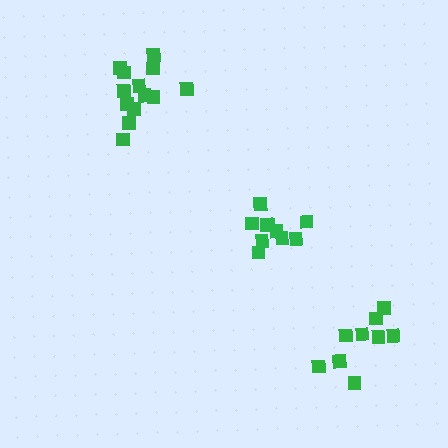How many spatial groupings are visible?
There are 3 spatial groupings.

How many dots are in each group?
Group 1: 10 dots, Group 2: 13 dots, Group 3: 9 dots (32 total).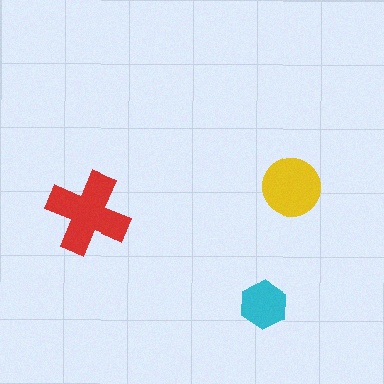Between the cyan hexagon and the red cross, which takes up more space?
The red cross.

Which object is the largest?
The red cross.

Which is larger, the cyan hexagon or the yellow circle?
The yellow circle.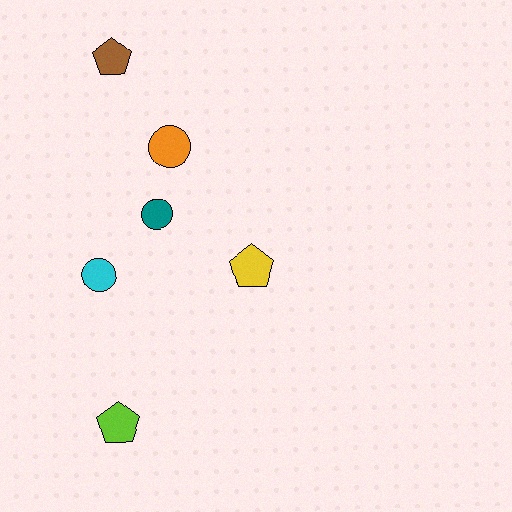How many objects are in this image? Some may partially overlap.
There are 6 objects.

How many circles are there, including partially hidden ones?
There are 3 circles.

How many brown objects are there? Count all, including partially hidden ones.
There is 1 brown object.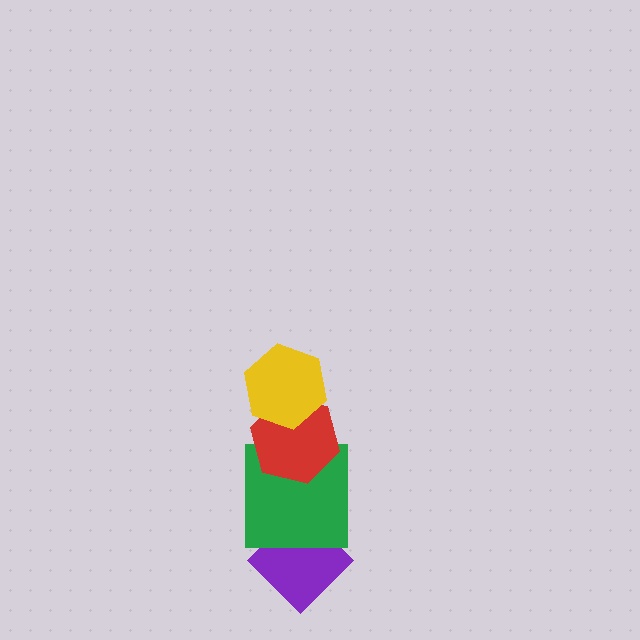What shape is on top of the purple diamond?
The green square is on top of the purple diamond.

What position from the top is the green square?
The green square is 3rd from the top.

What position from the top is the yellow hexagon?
The yellow hexagon is 1st from the top.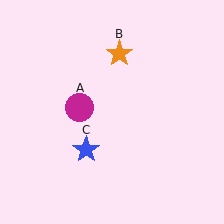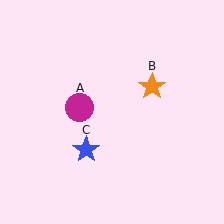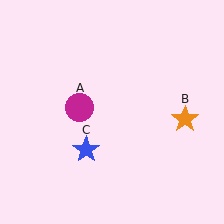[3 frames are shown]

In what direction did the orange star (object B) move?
The orange star (object B) moved down and to the right.